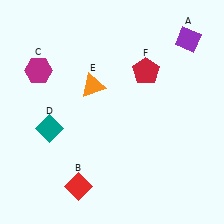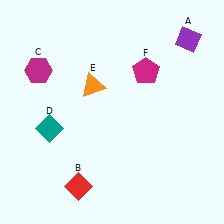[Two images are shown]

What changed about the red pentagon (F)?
In Image 1, F is red. In Image 2, it changed to magenta.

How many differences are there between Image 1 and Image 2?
There is 1 difference between the two images.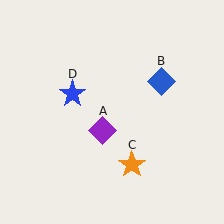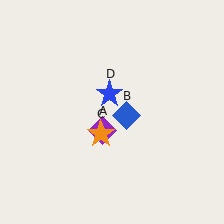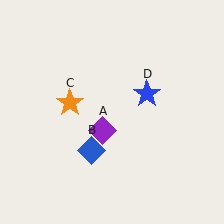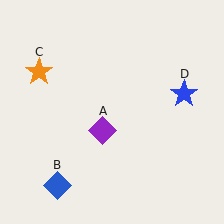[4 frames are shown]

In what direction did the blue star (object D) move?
The blue star (object D) moved right.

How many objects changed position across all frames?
3 objects changed position: blue diamond (object B), orange star (object C), blue star (object D).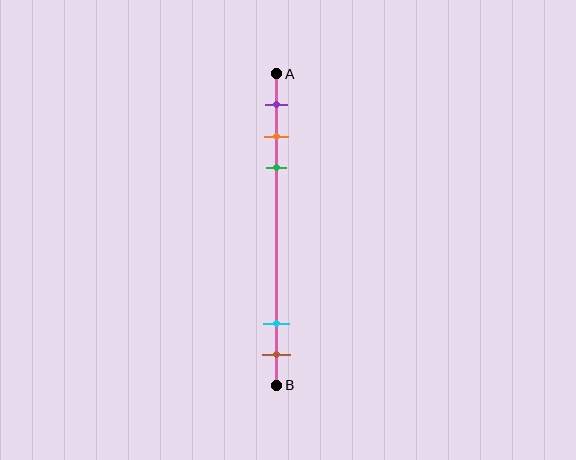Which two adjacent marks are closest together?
The orange and green marks are the closest adjacent pair.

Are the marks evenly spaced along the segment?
No, the marks are not evenly spaced.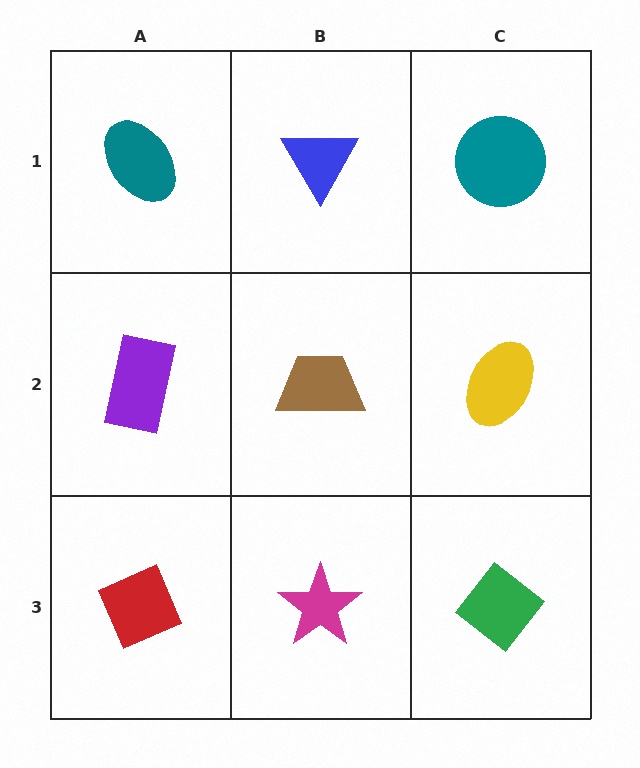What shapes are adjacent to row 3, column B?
A brown trapezoid (row 2, column B), a red diamond (row 3, column A), a green diamond (row 3, column C).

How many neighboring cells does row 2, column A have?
3.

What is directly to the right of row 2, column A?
A brown trapezoid.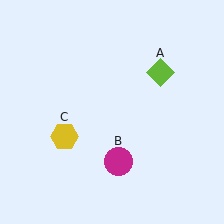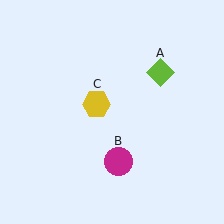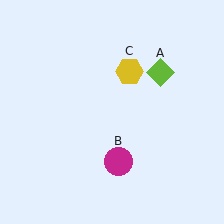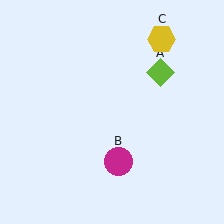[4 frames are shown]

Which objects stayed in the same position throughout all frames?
Lime diamond (object A) and magenta circle (object B) remained stationary.